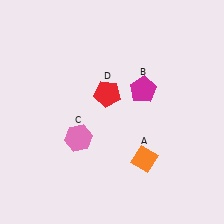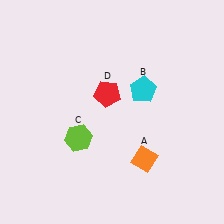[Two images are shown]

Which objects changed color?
B changed from magenta to cyan. C changed from pink to lime.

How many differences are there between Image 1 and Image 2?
There are 2 differences between the two images.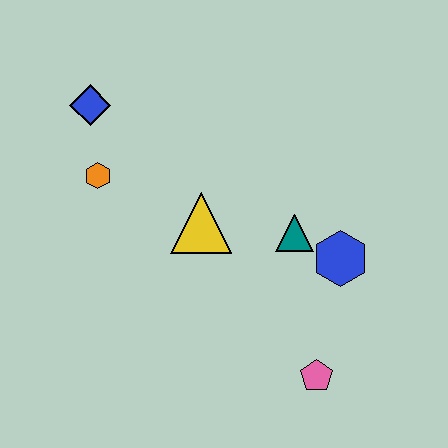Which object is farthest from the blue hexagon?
The blue diamond is farthest from the blue hexagon.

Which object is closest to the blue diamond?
The orange hexagon is closest to the blue diamond.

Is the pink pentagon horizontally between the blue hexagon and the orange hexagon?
Yes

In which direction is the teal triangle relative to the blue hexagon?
The teal triangle is to the left of the blue hexagon.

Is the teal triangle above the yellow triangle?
No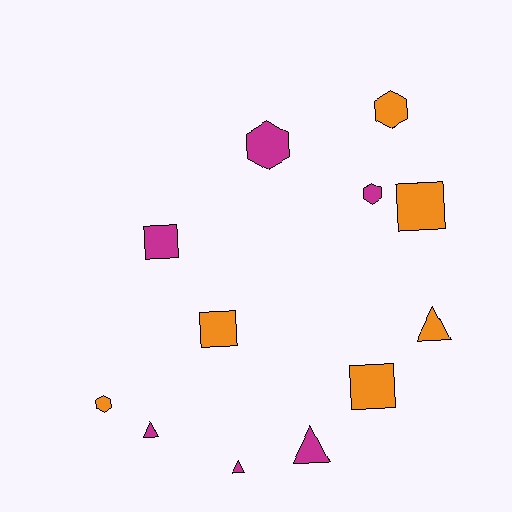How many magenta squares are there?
There is 1 magenta square.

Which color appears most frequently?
Orange, with 6 objects.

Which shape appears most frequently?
Square, with 4 objects.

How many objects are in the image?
There are 12 objects.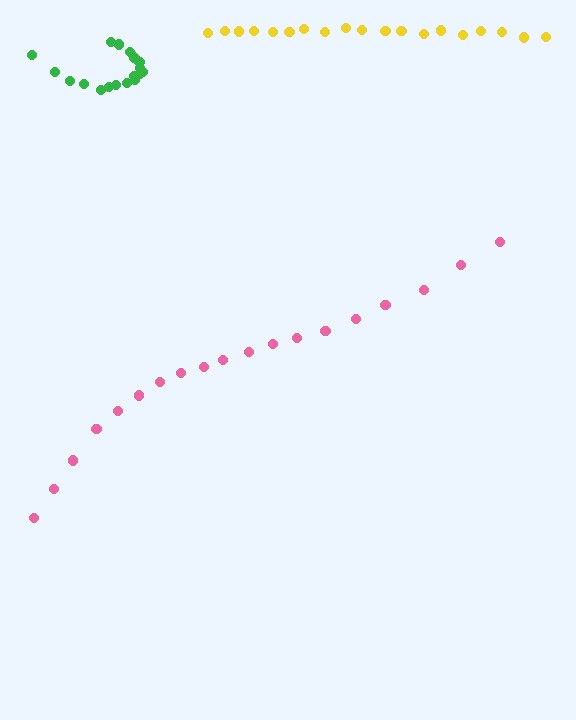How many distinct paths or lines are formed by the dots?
There are 3 distinct paths.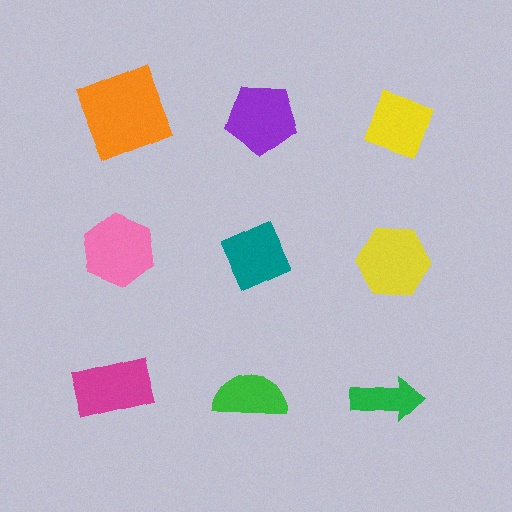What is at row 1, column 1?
An orange square.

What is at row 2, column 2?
A teal diamond.